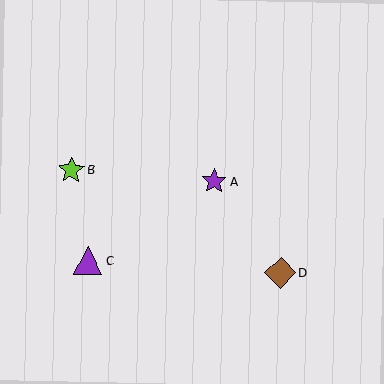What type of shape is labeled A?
Shape A is a purple star.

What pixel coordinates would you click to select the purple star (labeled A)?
Click at (214, 181) to select the purple star A.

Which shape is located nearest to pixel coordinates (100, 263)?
The purple triangle (labeled C) at (88, 261) is nearest to that location.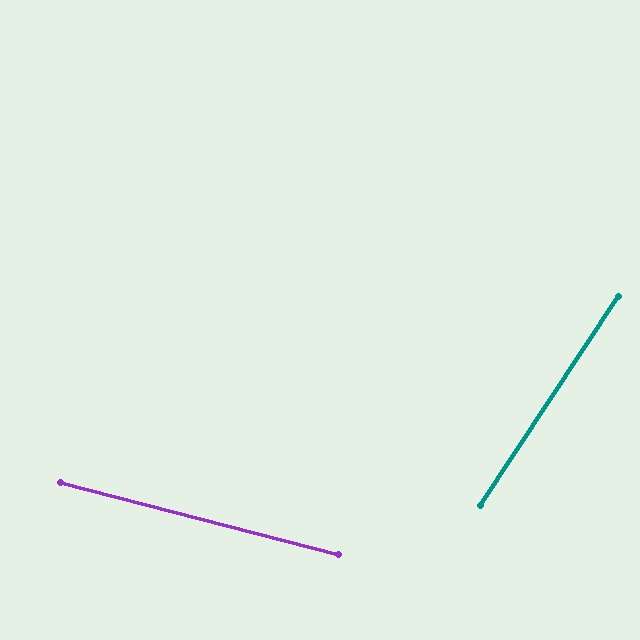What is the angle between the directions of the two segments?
Approximately 71 degrees.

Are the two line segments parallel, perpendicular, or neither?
Neither parallel nor perpendicular — they differ by about 71°.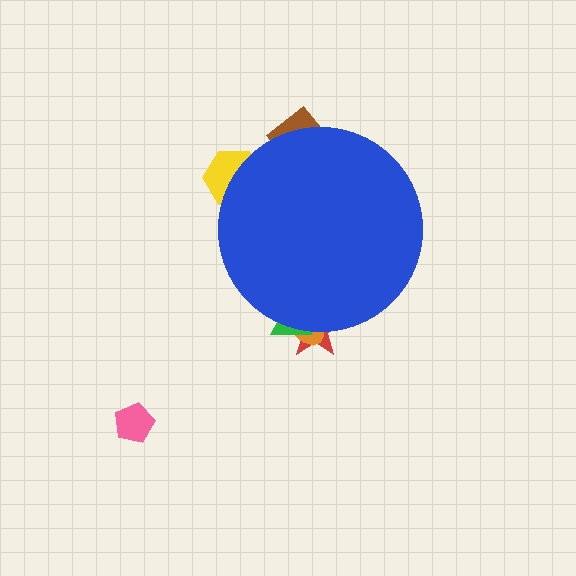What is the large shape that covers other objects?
A blue circle.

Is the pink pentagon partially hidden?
No, the pink pentagon is fully visible.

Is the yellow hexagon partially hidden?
Yes, the yellow hexagon is partially hidden behind the blue circle.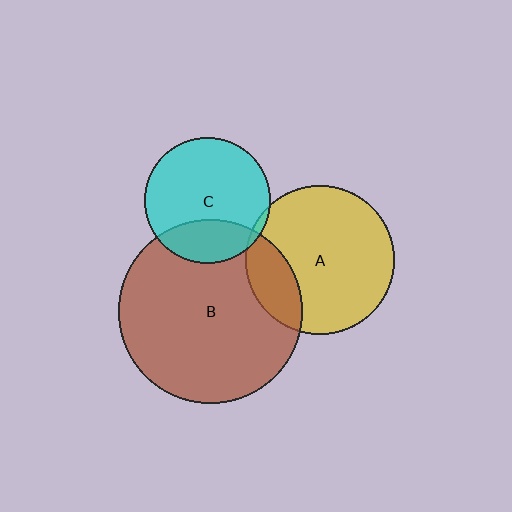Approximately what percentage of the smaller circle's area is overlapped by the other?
Approximately 5%.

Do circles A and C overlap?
Yes.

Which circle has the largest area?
Circle B (brown).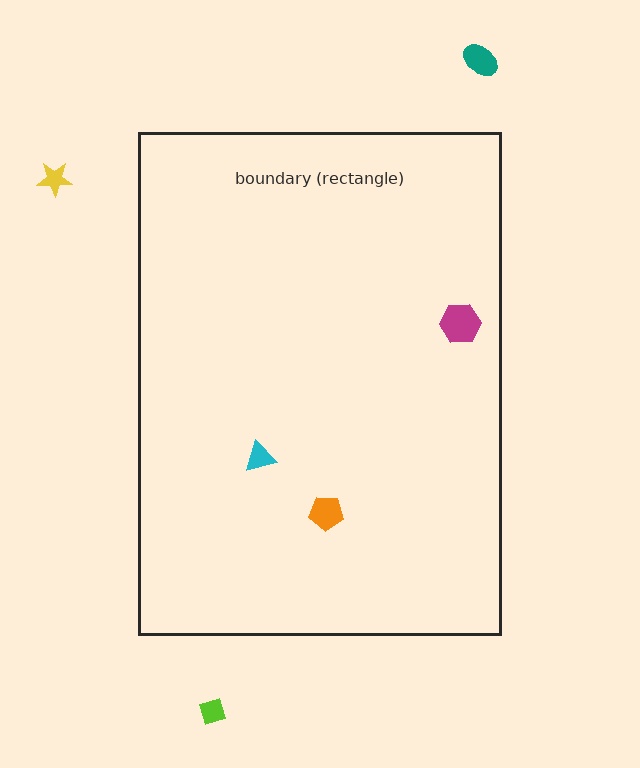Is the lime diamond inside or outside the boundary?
Outside.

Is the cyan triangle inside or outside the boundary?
Inside.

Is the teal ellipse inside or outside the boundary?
Outside.